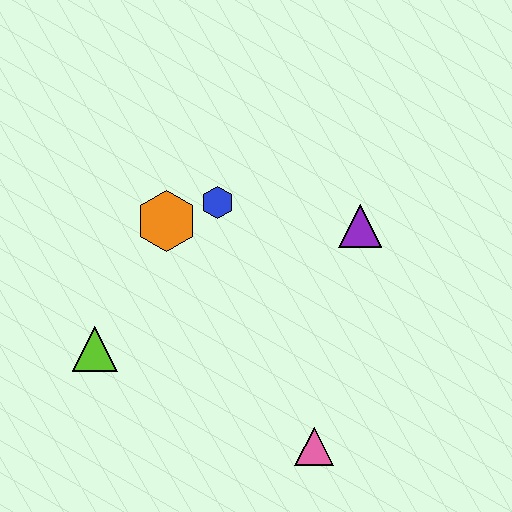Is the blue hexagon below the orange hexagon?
No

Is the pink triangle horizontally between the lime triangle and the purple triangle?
Yes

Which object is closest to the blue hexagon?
The orange hexagon is closest to the blue hexagon.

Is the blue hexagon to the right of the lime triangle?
Yes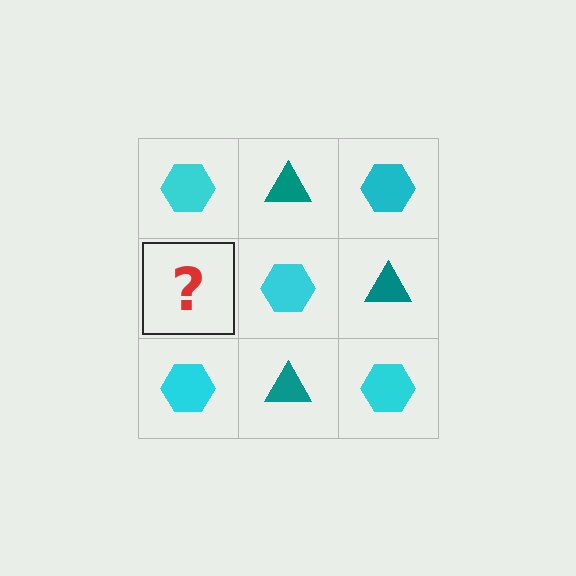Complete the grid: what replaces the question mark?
The question mark should be replaced with a teal triangle.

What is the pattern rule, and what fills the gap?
The rule is that it alternates cyan hexagon and teal triangle in a checkerboard pattern. The gap should be filled with a teal triangle.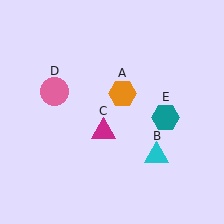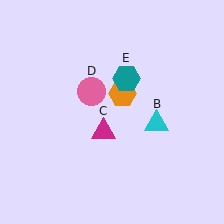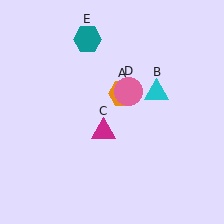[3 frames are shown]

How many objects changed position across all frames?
3 objects changed position: cyan triangle (object B), pink circle (object D), teal hexagon (object E).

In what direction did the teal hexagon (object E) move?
The teal hexagon (object E) moved up and to the left.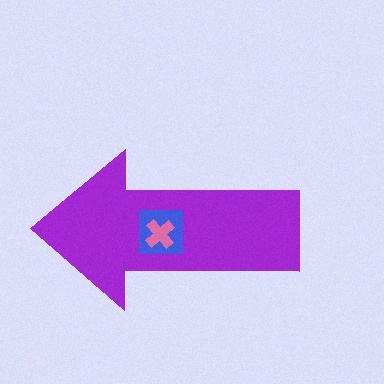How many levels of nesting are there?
3.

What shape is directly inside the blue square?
The pink cross.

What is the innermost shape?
The pink cross.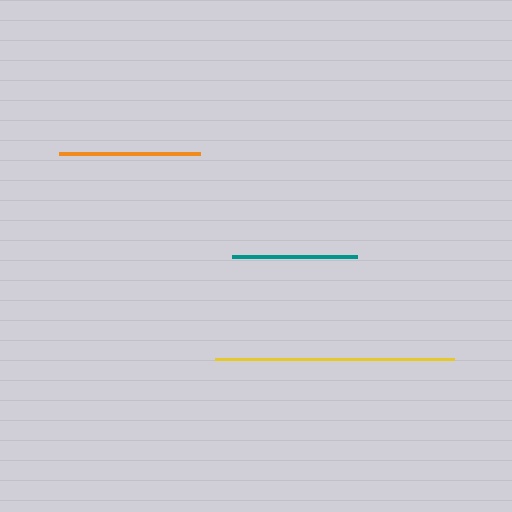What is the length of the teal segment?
The teal segment is approximately 125 pixels long.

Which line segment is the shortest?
The teal line is the shortest at approximately 125 pixels.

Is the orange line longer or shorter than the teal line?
The orange line is longer than the teal line.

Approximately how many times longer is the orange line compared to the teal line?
The orange line is approximately 1.1 times the length of the teal line.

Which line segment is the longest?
The yellow line is the longest at approximately 239 pixels.